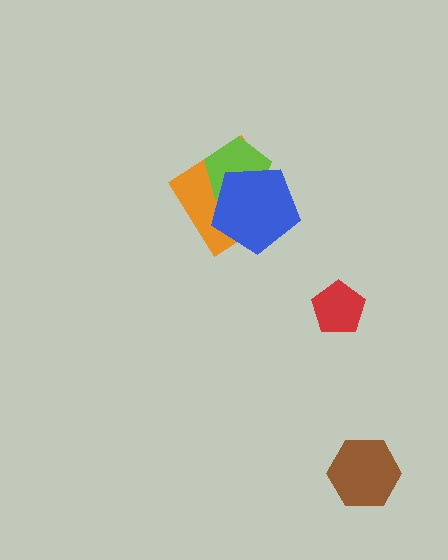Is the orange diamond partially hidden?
Yes, it is partially covered by another shape.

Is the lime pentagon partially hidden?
Yes, it is partially covered by another shape.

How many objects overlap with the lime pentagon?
2 objects overlap with the lime pentagon.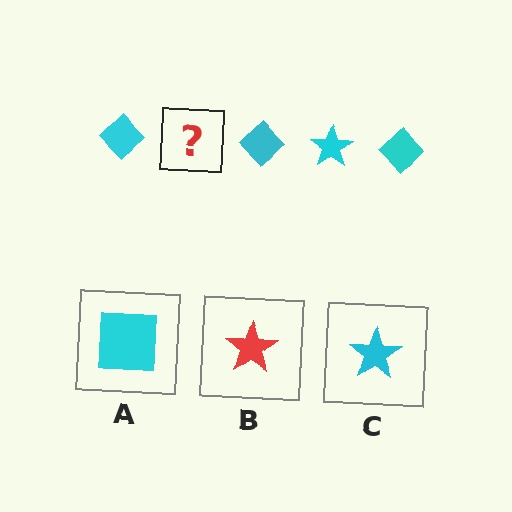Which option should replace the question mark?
Option C.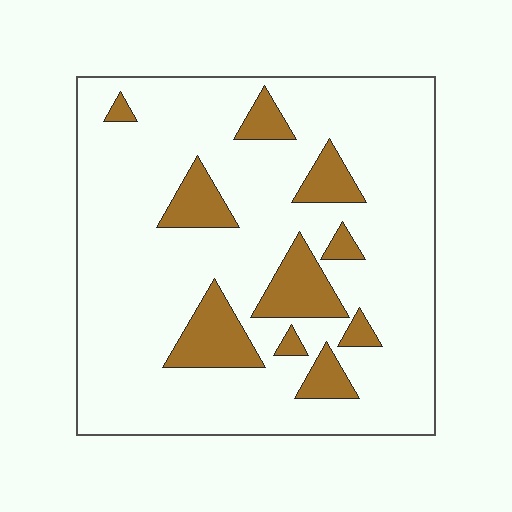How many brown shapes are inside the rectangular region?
10.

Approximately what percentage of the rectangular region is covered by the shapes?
Approximately 15%.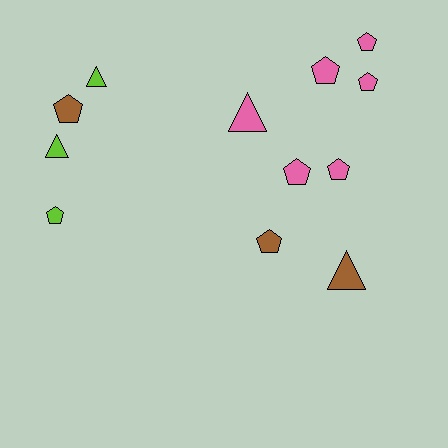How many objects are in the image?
There are 12 objects.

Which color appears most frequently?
Pink, with 6 objects.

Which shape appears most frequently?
Pentagon, with 8 objects.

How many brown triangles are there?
There is 1 brown triangle.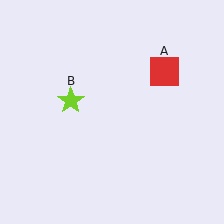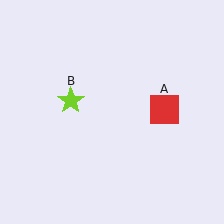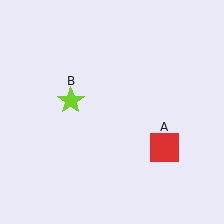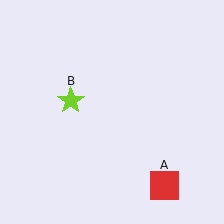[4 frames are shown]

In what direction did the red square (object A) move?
The red square (object A) moved down.